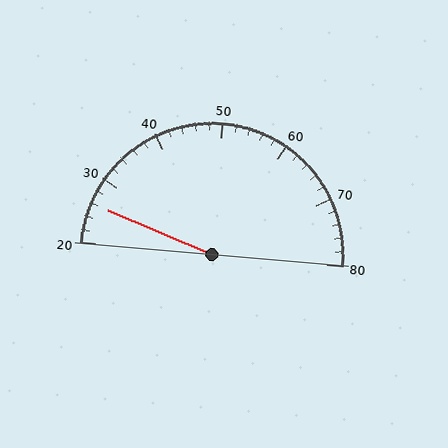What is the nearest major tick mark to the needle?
The nearest major tick mark is 30.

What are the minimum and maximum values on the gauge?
The gauge ranges from 20 to 80.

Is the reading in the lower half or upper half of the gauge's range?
The reading is in the lower half of the range (20 to 80).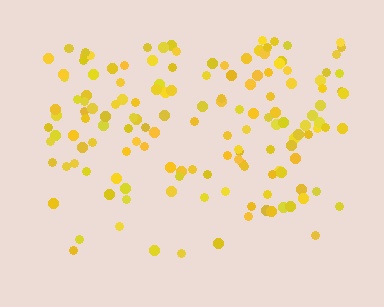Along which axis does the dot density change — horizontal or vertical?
Vertical.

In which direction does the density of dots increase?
From bottom to top, with the top side densest.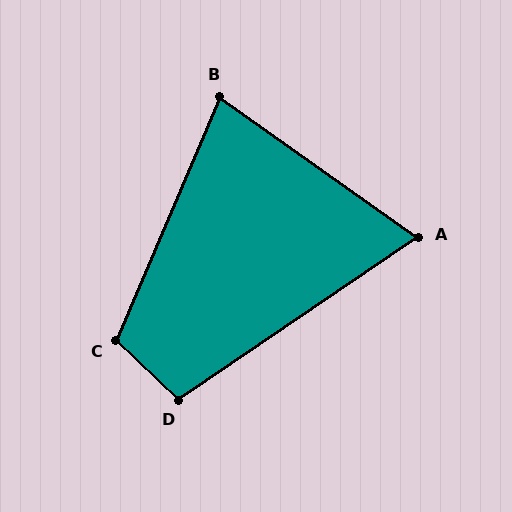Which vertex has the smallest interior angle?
A, at approximately 69 degrees.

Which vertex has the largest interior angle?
C, at approximately 111 degrees.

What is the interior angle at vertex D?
Approximately 102 degrees (obtuse).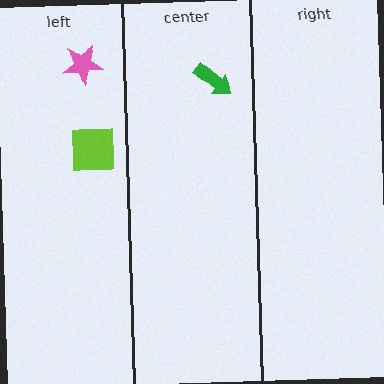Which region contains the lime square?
The left region.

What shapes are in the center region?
The green arrow.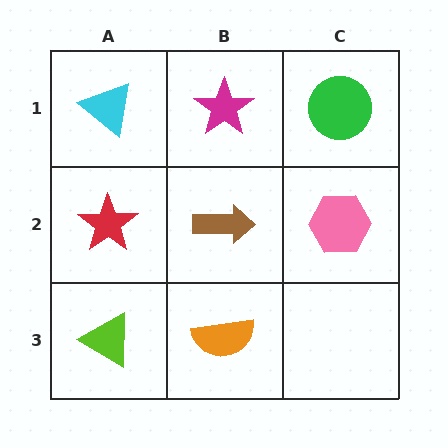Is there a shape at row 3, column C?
No, that cell is empty.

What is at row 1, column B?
A magenta star.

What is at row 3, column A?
A lime triangle.